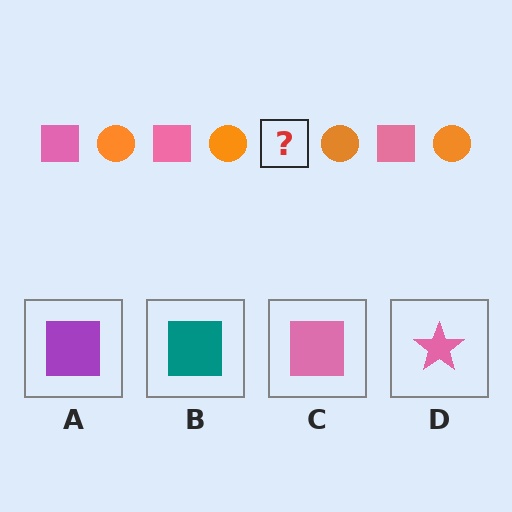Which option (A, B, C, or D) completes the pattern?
C.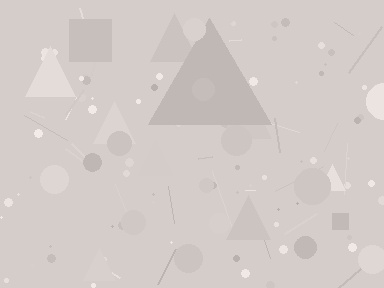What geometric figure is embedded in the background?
A triangle is embedded in the background.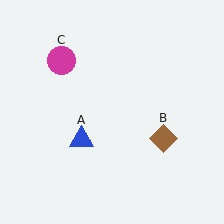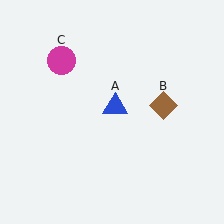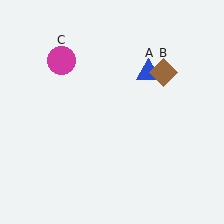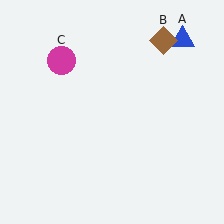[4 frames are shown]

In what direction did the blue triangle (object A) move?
The blue triangle (object A) moved up and to the right.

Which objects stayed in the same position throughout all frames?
Magenta circle (object C) remained stationary.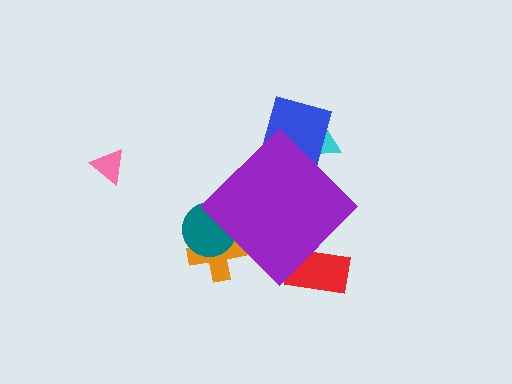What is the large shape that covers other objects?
A purple diamond.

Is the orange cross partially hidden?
Yes, the orange cross is partially hidden behind the purple diamond.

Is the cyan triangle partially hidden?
Yes, the cyan triangle is partially hidden behind the purple diamond.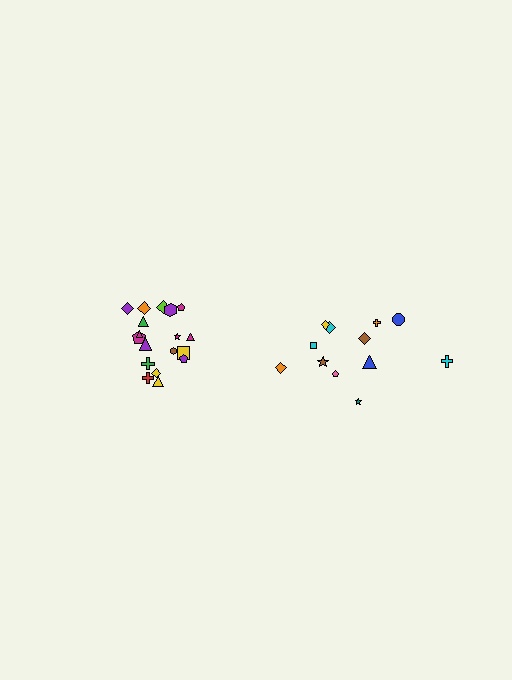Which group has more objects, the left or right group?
The left group.